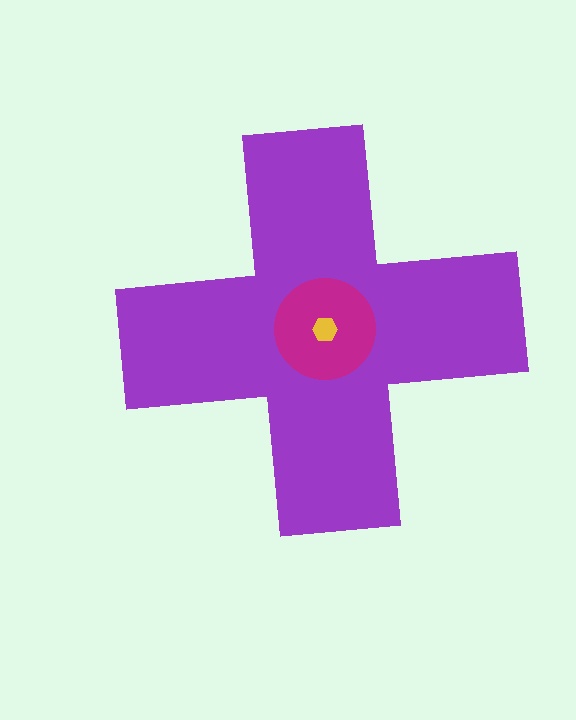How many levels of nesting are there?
3.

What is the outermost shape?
The purple cross.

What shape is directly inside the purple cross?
The magenta circle.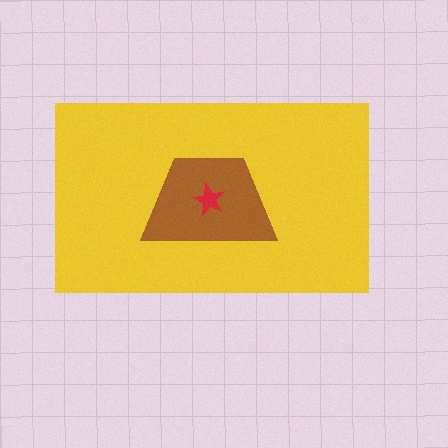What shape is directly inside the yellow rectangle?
The brown trapezoid.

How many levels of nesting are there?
3.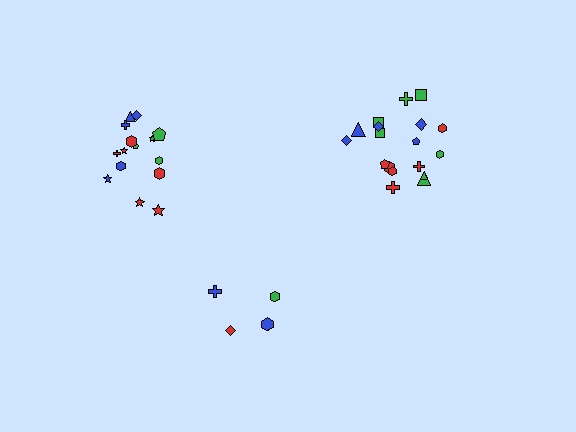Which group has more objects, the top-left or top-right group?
The top-right group.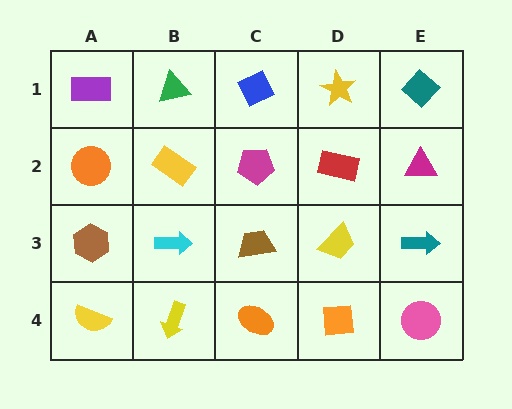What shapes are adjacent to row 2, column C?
A blue diamond (row 1, column C), a brown trapezoid (row 3, column C), a yellow rectangle (row 2, column B), a red rectangle (row 2, column D).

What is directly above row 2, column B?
A green triangle.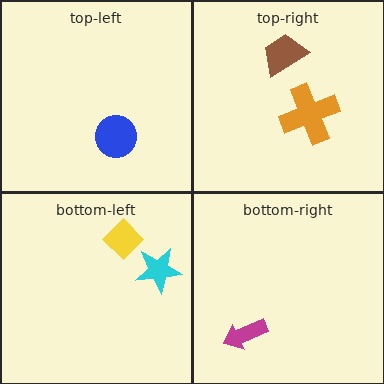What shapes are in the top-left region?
The blue circle.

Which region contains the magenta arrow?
The bottom-right region.